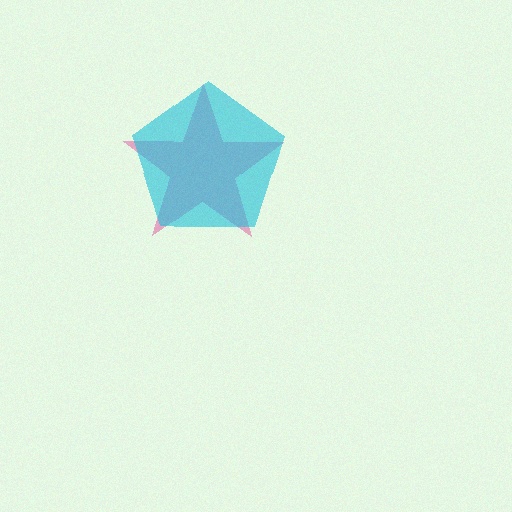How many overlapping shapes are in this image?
There are 2 overlapping shapes in the image.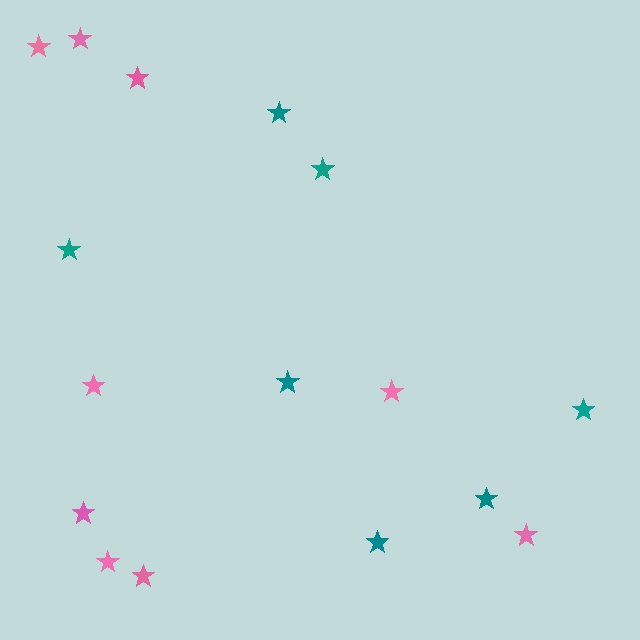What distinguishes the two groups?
There are 2 groups: one group of pink stars (9) and one group of teal stars (7).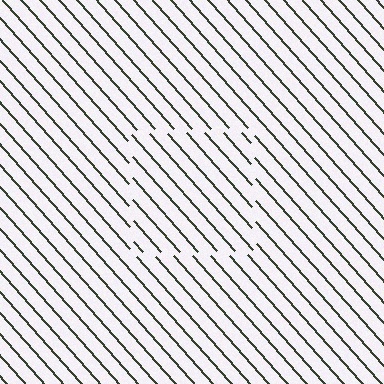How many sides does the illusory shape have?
4 sides — the line-ends trace a square.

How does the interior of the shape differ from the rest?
The interior of the shape contains the same grating, shifted by half a period — the contour is defined by the phase discontinuity where line-ends from the inner and outer gratings abut.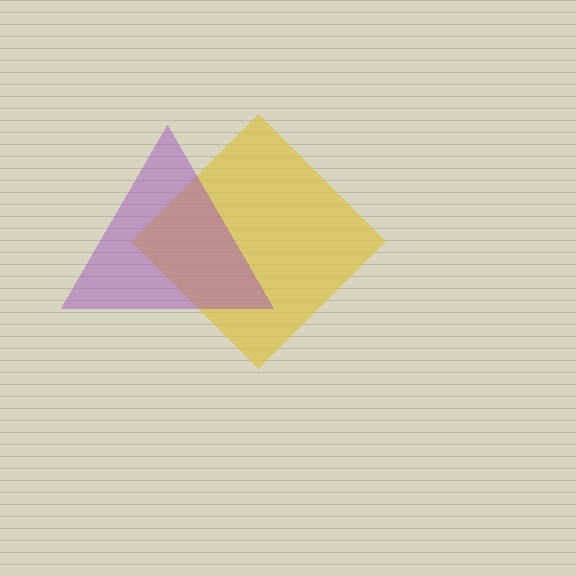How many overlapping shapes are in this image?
There are 2 overlapping shapes in the image.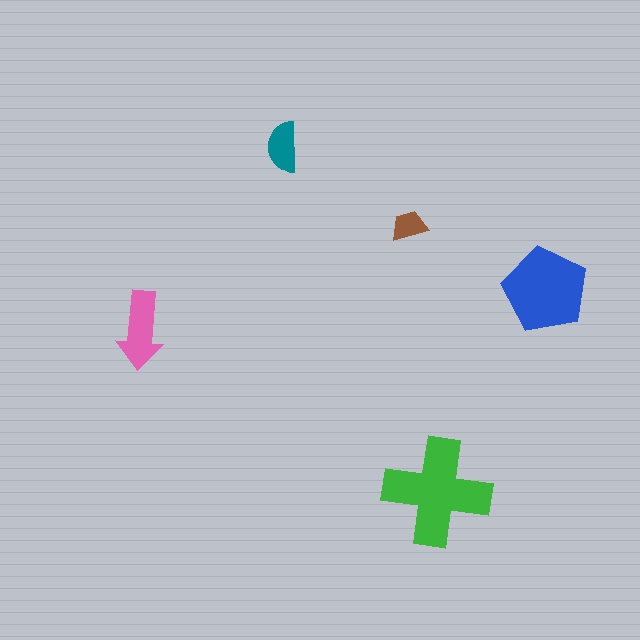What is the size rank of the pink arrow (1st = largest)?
3rd.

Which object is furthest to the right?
The blue pentagon is rightmost.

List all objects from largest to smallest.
The green cross, the blue pentagon, the pink arrow, the teal semicircle, the brown trapezoid.